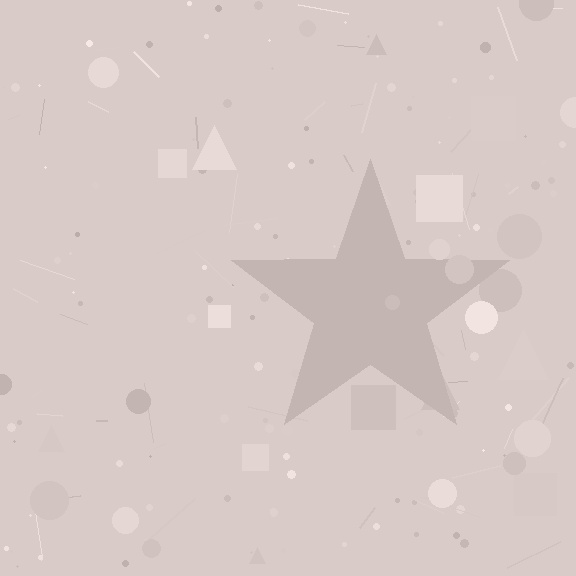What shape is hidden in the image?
A star is hidden in the image.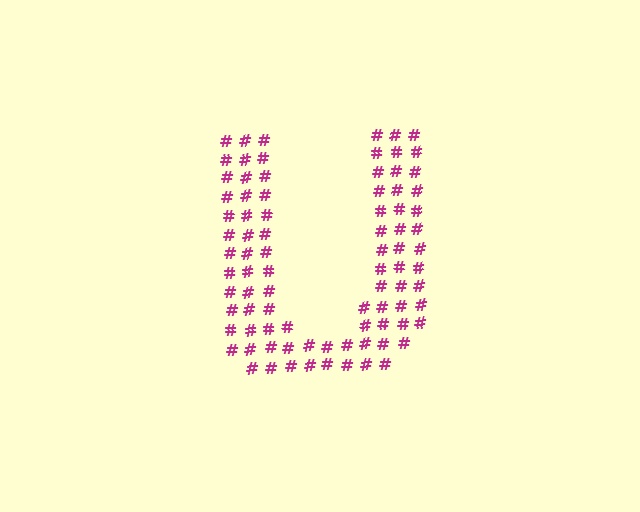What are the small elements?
The small elements are hash symbols.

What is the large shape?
The large shape is the letter U.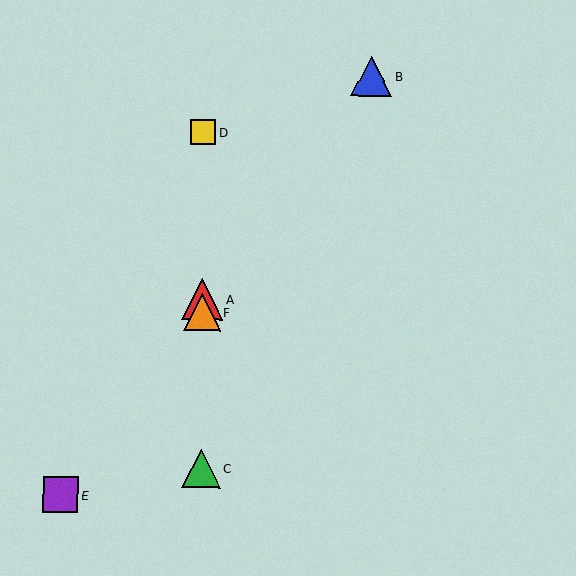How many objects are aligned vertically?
4 objects (A, C, D, F) are aligned vertically.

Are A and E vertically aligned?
No, A is at x≈202 and E is at x≈60.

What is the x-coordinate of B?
Object B is at x≈371.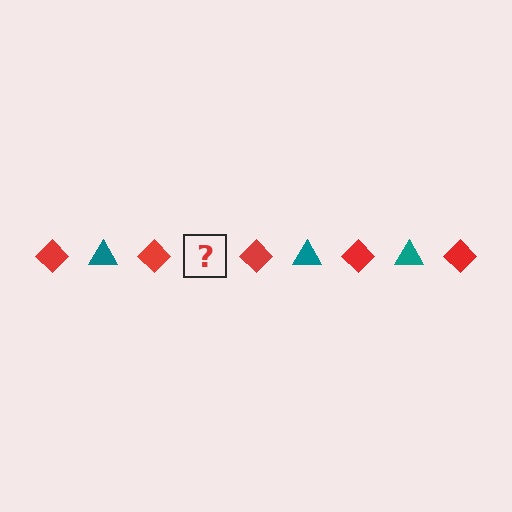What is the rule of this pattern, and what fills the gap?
The rule is that the pattern alternates between red diamond and teal triangle. The gap should be filled with a teal triangle.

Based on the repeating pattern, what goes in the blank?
The blank should be a teal triangle.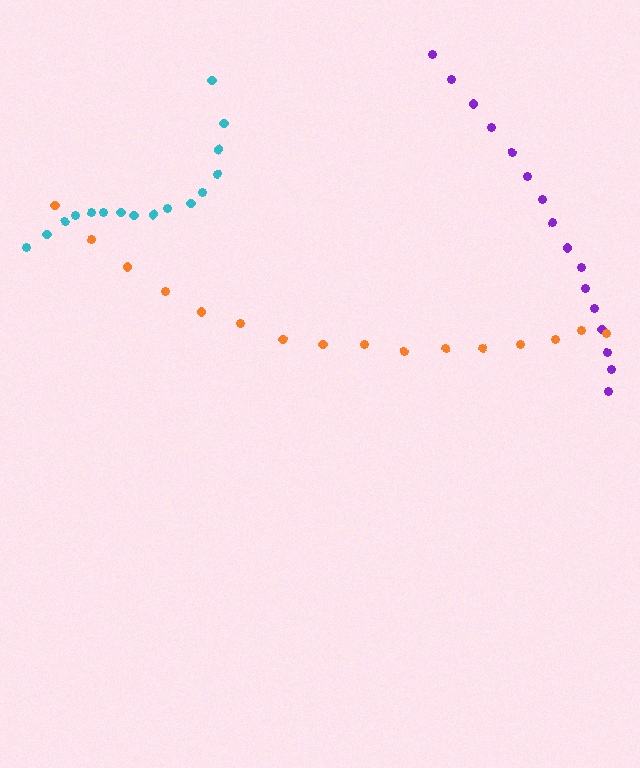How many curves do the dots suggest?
There are 3 distinct paths.